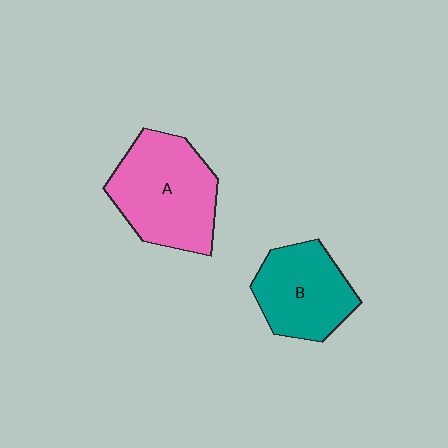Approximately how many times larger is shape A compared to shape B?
Approximately 1.3 times.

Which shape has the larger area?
Shape A (pink).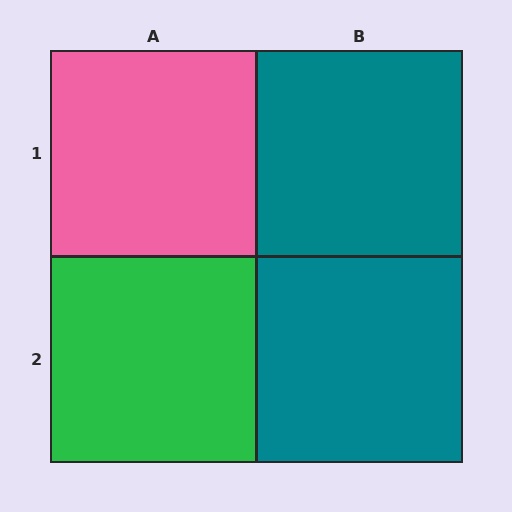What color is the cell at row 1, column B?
Teal.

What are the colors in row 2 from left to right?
Green, teal.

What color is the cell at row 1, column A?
Pink.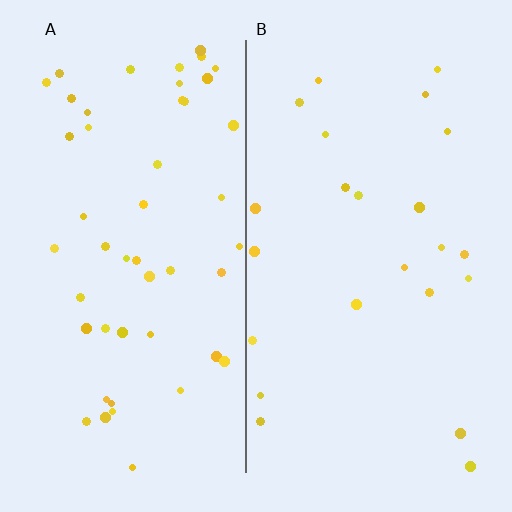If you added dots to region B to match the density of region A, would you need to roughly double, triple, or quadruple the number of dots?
Approximately double.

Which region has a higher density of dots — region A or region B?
A (the left).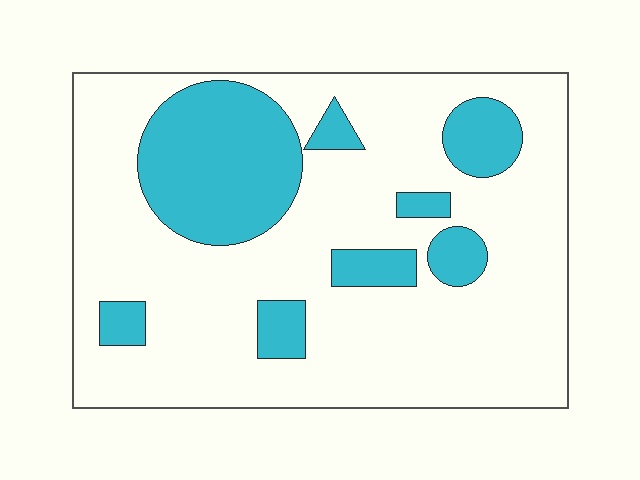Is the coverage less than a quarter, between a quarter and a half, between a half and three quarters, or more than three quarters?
Less than a quarter.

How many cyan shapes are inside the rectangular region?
8.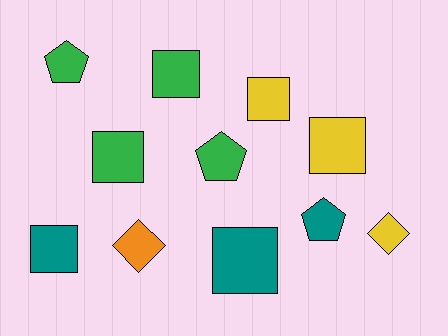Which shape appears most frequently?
Square, with 6 objects.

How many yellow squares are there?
There are 2 yellow squares.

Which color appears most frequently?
Green, with 4 objects.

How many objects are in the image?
There are 11 objects.